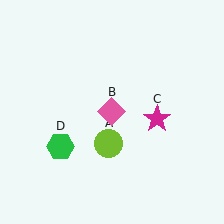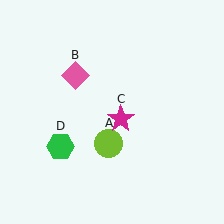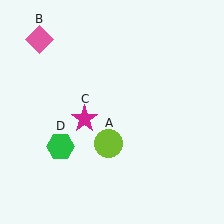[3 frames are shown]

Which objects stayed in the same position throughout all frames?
Lime circle (object A) and green hexagon (object D) remained stationary.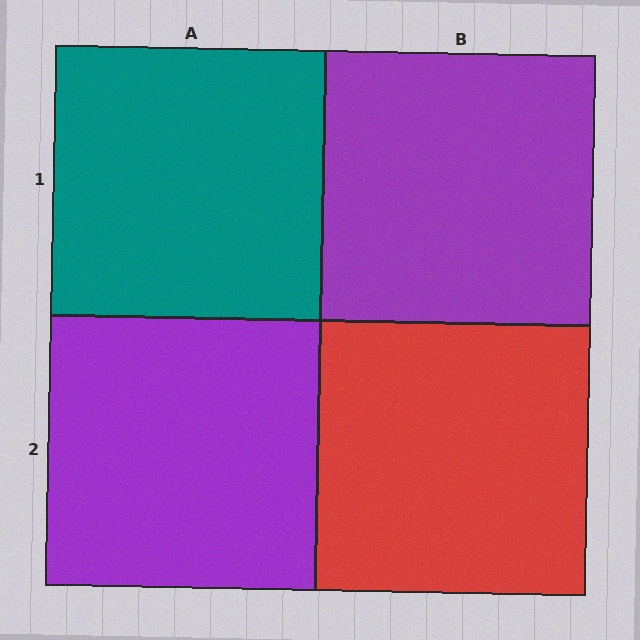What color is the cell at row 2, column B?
Red.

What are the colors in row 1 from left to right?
Teal, purple.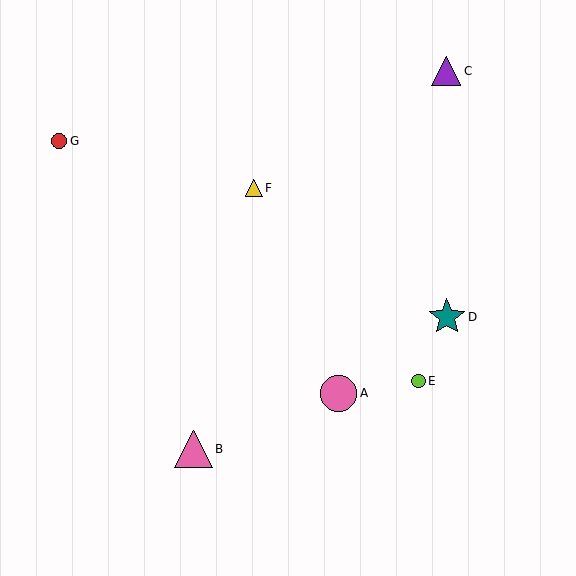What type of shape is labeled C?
Shape C is a purple triangle.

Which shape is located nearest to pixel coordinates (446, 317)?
The teal star (labeled D) at (447, 317) is nearest to that location.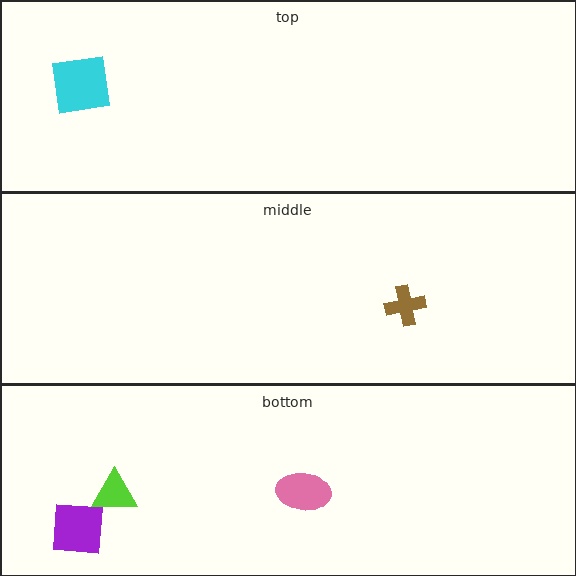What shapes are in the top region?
The cyan square.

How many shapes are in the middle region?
1.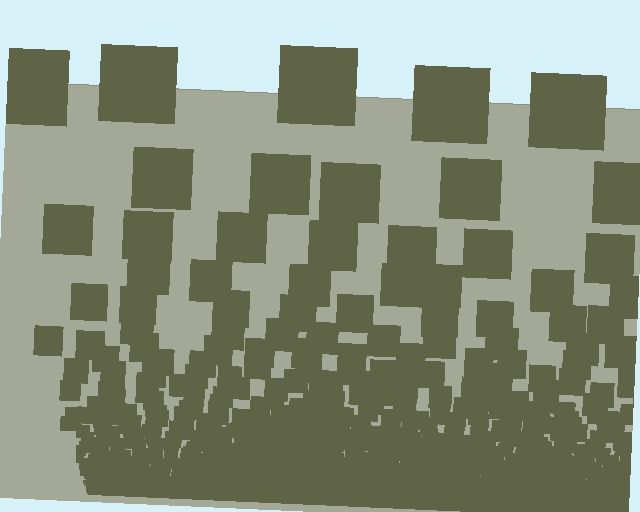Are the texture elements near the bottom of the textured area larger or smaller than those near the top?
Smaller. The gradient is inverted — elements near the bottom are smaller and denser.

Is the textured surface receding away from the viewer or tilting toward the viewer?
The surface appears to tilt toward the viewer. Texture elements get larger and sparser toward the top.